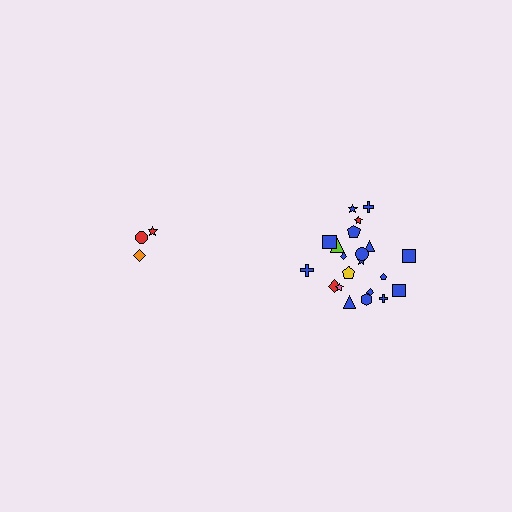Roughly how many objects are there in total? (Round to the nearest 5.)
Roughly 25 objects in total.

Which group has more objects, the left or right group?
The right group.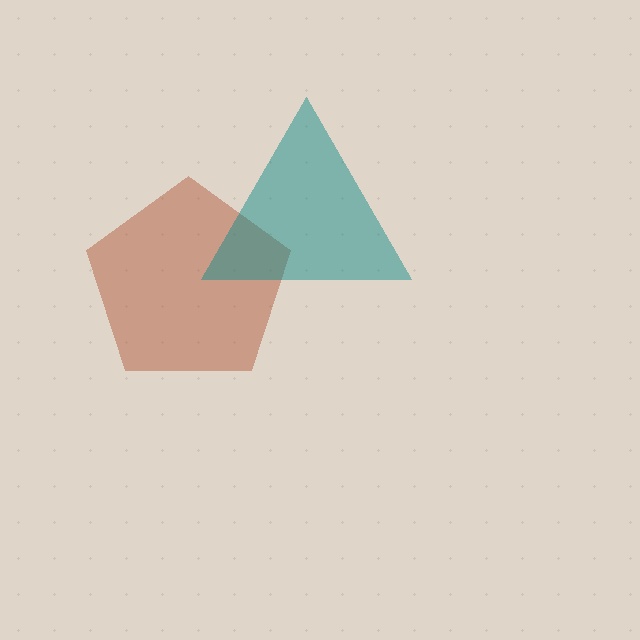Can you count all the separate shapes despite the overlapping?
Yes, there are 2 separate shapes.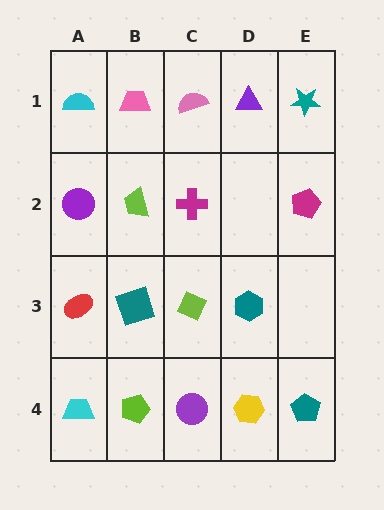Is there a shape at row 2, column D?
No, that cell is empty.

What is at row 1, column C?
A pink semicircle.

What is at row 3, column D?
A teal hexagon.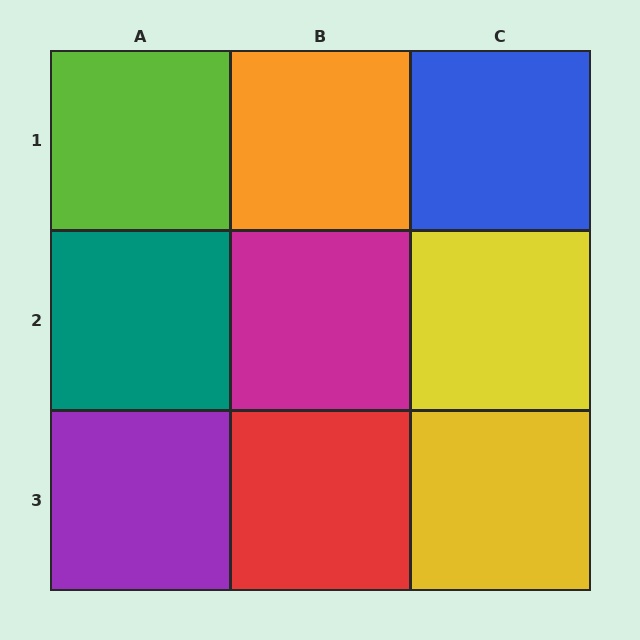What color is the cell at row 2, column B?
Magenta.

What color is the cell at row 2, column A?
Teal.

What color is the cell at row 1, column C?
Blue.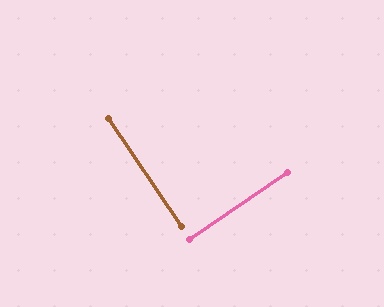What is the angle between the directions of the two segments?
Approximately 89 degrees.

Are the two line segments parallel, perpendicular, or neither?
Perpendicular — they meet at approximately 89°.